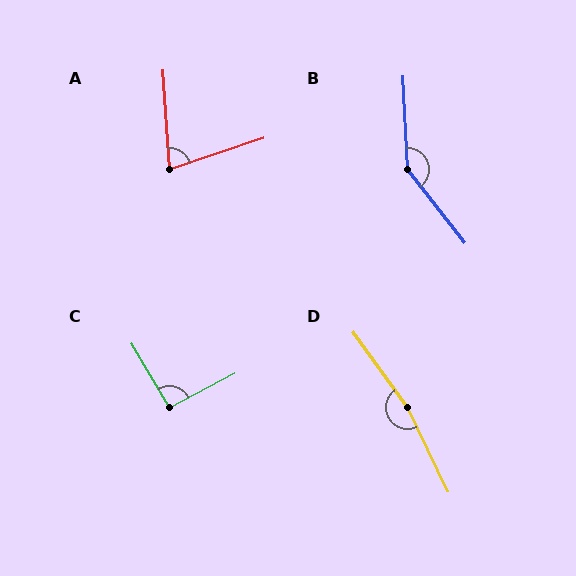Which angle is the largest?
D, at approximately 170 degrees.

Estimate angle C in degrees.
Approximately 93 degrees.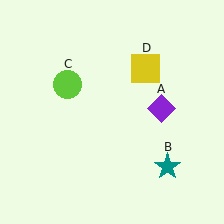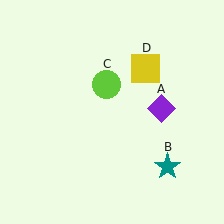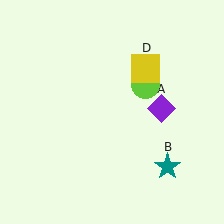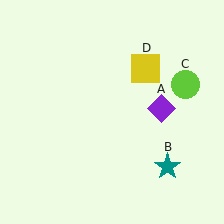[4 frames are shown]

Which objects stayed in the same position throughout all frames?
Purple diamond (object A) and teal star (object B) and yellow square (object D) remained stationary.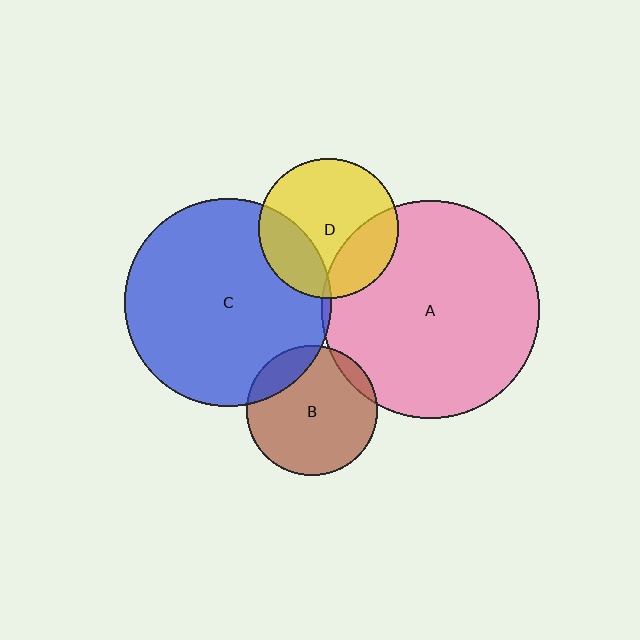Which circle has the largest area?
Circle A (pink).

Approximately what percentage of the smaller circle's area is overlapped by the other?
Approximately 25%.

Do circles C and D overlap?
Yes.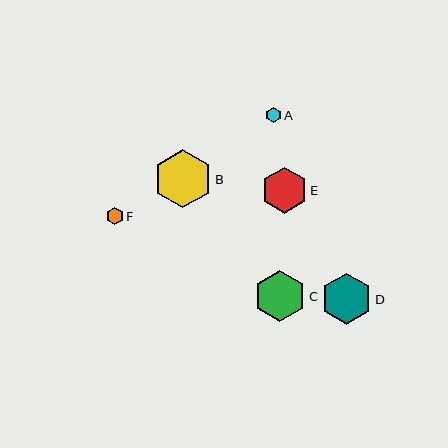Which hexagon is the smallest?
Hexagon A is the smallest with a size of approximately 15 pixels.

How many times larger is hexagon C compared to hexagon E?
Hexagon C is approximately 1.1 times the size of hexagon E.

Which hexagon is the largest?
Hexagon B is the largest with a size of approximately 58 pixels.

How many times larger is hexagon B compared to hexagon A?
Hexagon B is approximately 3.8 times the size of hexagon A.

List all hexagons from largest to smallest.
From largest to smallest: B, C, D, E, F, A.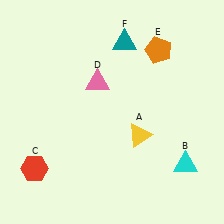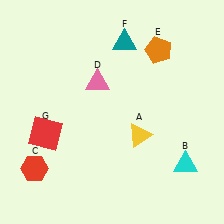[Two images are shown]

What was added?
A red square (G) was added in Image 2.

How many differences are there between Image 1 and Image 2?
There is 1 difference between the two images.